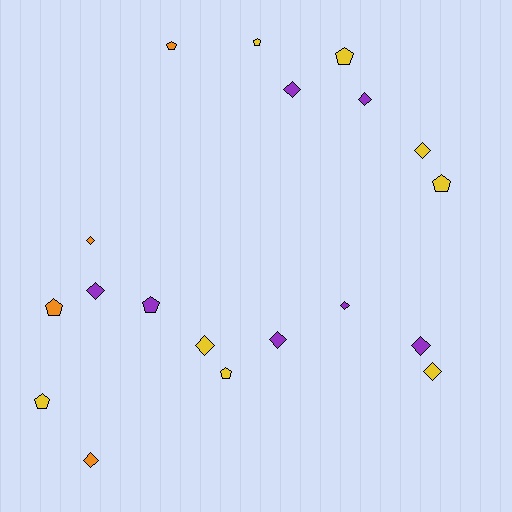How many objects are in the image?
There are 19 objects.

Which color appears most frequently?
Yellow, with 8 objects.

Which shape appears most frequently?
Diamond, with 11 objects.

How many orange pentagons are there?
There are 2 orange pentagons.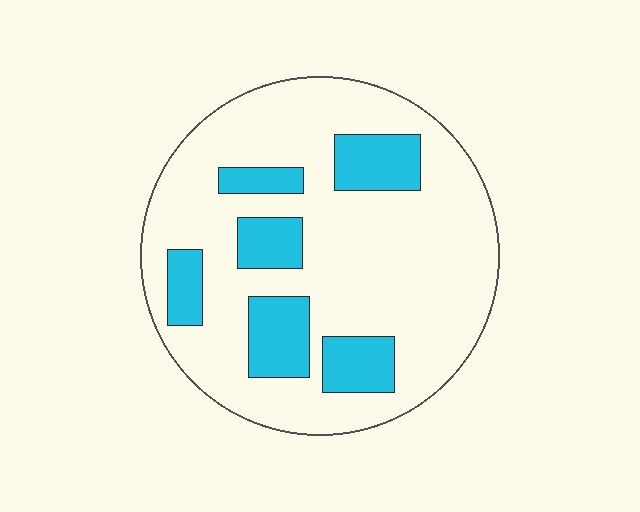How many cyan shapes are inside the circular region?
6.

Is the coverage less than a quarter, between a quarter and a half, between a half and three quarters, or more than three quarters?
Less than a quarter.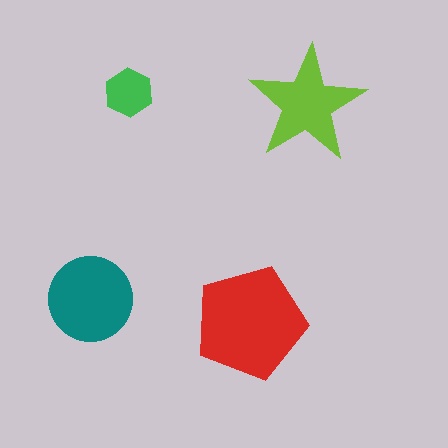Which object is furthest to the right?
The lime star is rightmost.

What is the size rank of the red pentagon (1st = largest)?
1st.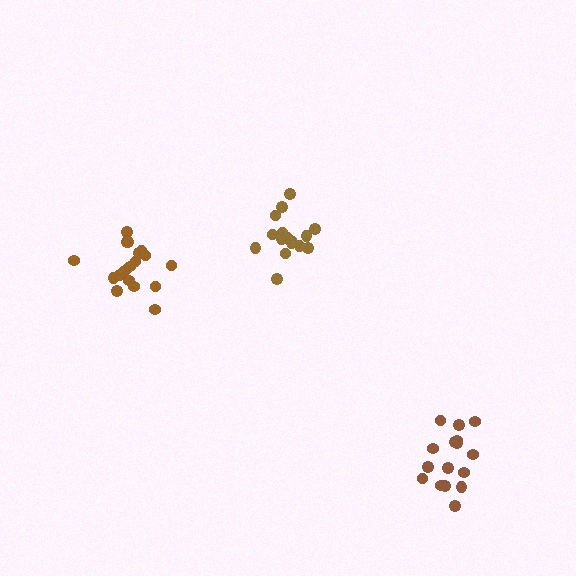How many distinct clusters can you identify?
There are 3 distinct clusters.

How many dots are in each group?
Group 1: 18 dots, Group 2: 16 dots, Group 3: 16 dots (50 total).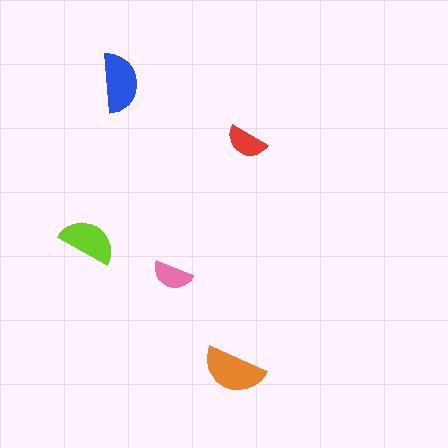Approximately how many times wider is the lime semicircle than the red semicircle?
About 1.5 times wider.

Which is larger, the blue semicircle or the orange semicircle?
The orange one.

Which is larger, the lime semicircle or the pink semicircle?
The lime one.